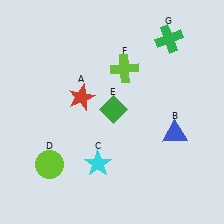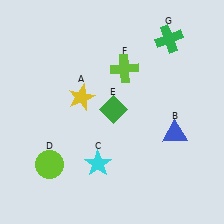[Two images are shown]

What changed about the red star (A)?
In Image 1, A is red. In Image 2, it changed to yellow.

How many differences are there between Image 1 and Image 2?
There is 1 difference between the two images.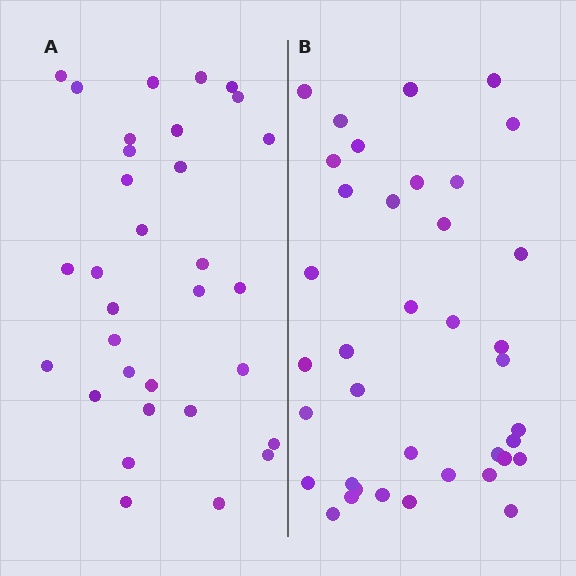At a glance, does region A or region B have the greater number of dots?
Region B (the right region) has more dots.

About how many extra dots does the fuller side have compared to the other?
Region B has about 6 more dots than region A.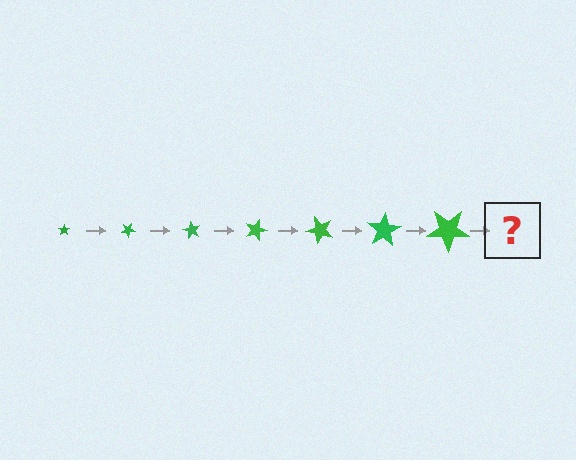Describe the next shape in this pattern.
It should be a star, larger than the previous one and rotated 210 degrees from the start.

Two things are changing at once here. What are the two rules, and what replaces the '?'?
The two rules are that the star grows larger each step and it rotates 30 degrees each step. The '?' should be a star, larger than the previous one and rotated 210 degrees from the start.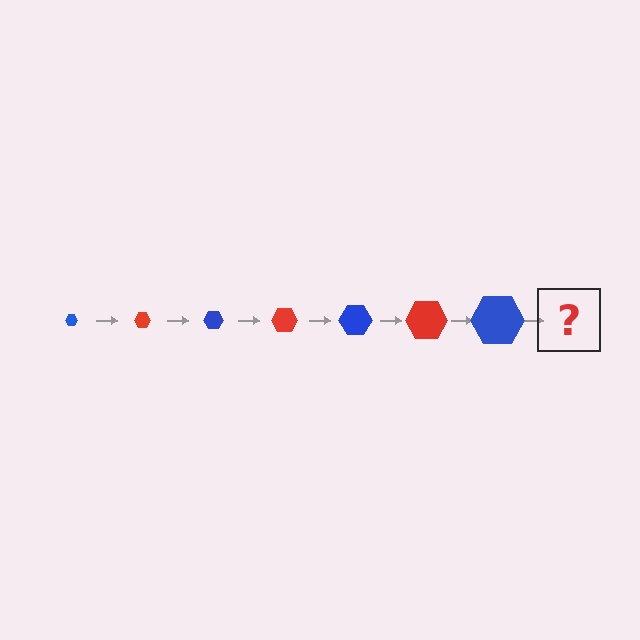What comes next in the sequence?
The next element should be a red hexagon, larger than the previous one.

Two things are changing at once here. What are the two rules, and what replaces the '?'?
The two rules are that the hexagon grows larger each step and the color cycles through blue and red. The '?' should be a red hexagon, larger than the previous one.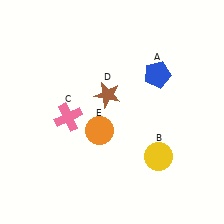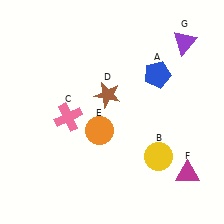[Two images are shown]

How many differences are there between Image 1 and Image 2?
There are 2 differences between the two images.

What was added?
A magenta triangle (F), a purple triangle (G) were added in Image 2.